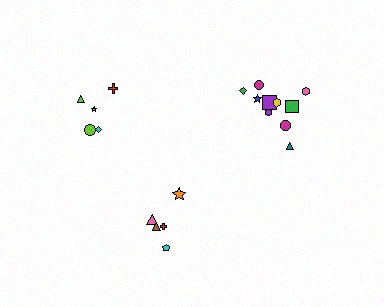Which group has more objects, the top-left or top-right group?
The top-right group.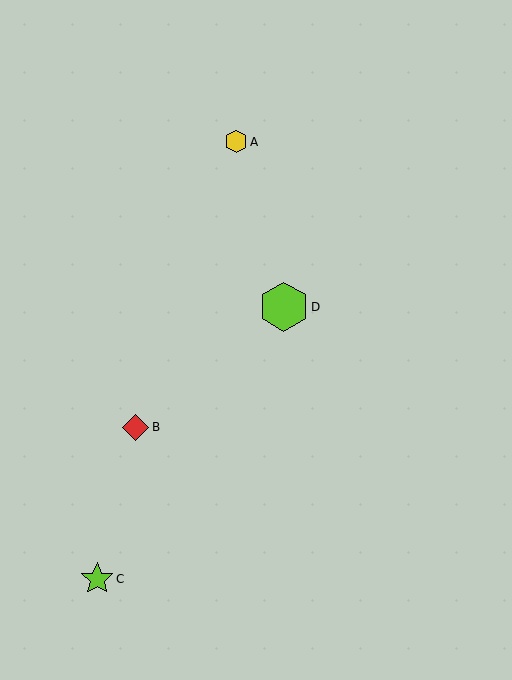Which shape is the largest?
The lime hexagon (labeled D) is the largest.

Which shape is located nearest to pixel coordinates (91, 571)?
The lime star (labeled C) at (97, 579) is nearest to that location.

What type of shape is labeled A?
Shape A is a yellow hexagon.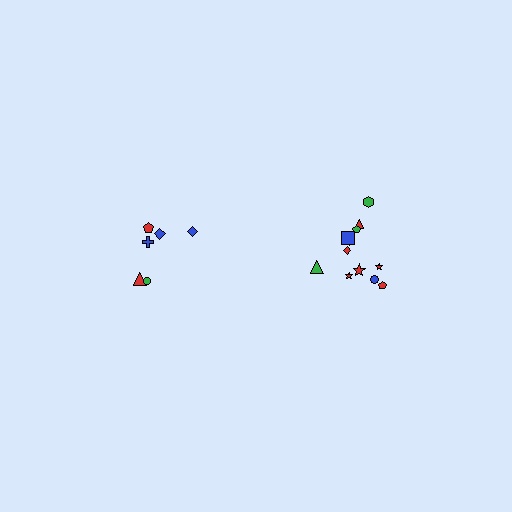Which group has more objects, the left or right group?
The right group.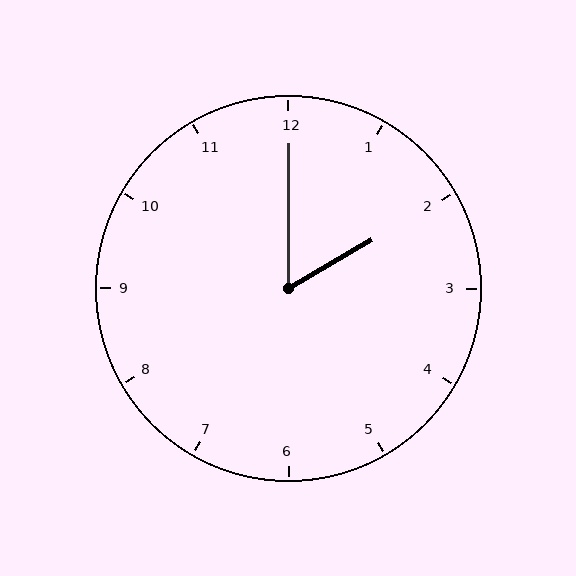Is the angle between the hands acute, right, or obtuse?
It is acute.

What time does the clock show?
2:00.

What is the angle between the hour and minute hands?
Approximately 60 degrees.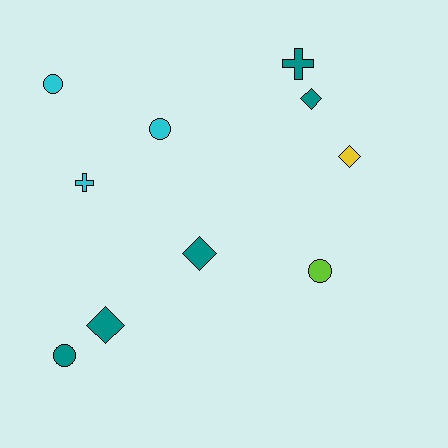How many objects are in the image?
There are 10 objects.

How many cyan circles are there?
There are 2 cyan circles.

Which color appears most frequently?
Teal, with 5 objects.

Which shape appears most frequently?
Diamond, with 4 objects.